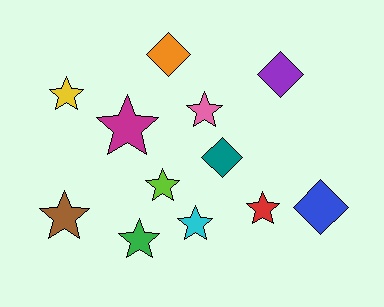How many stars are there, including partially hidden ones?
There are 8 stars.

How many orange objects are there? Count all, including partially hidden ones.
There is 1 orange object.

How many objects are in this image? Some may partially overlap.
There are 12 objects.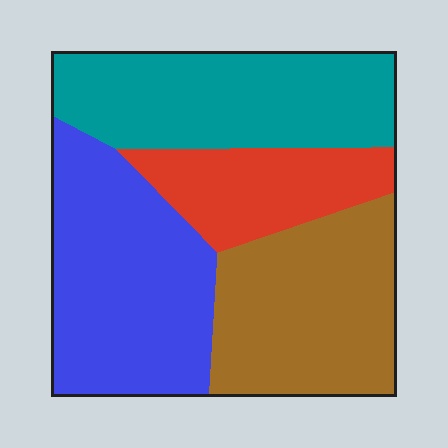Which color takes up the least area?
Red, at roughly 15%.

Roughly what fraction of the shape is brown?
Brown covers around 25% of the shape.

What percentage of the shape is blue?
Blue takes up about one third (1/3) of the shape.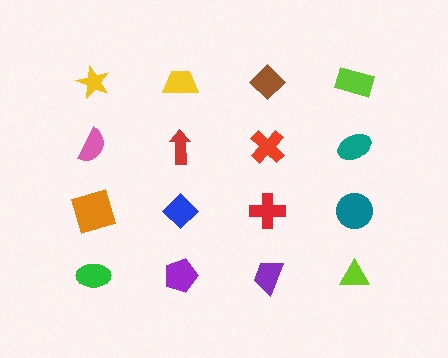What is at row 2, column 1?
A pink semicircle.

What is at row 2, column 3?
A red cross.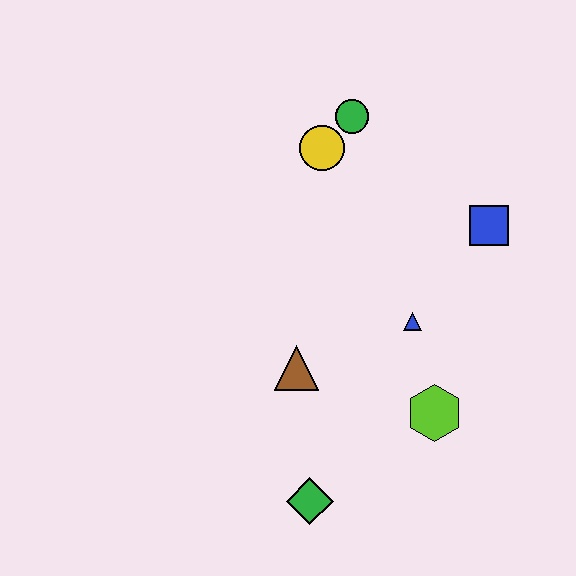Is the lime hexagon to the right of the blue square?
No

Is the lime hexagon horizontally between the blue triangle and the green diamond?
No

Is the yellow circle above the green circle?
No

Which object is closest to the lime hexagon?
The blue triangle is closest to the lime hexagon.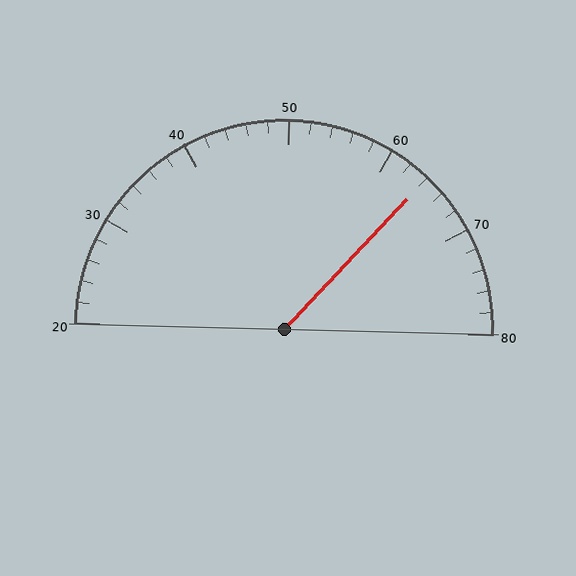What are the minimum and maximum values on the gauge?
The gauge ranges from 20 to 80.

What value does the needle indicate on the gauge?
The needle indicates approximately 64.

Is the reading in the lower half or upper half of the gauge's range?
The reading is in the upper half of the range (20 to 80).